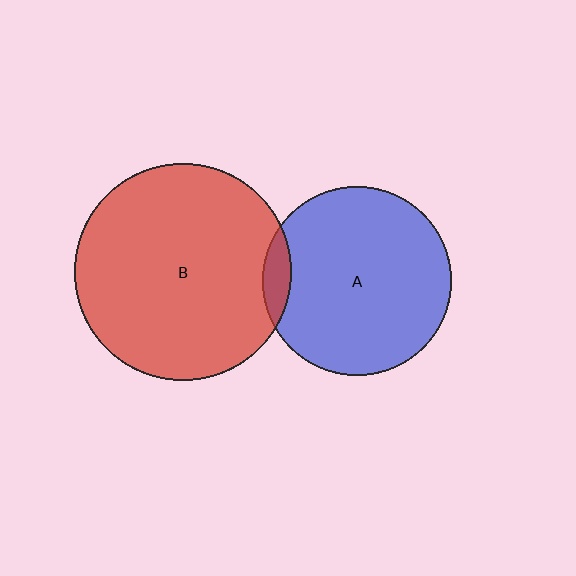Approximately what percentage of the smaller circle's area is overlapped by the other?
Approximately 5%.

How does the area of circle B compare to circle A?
Approximately 1.3 times.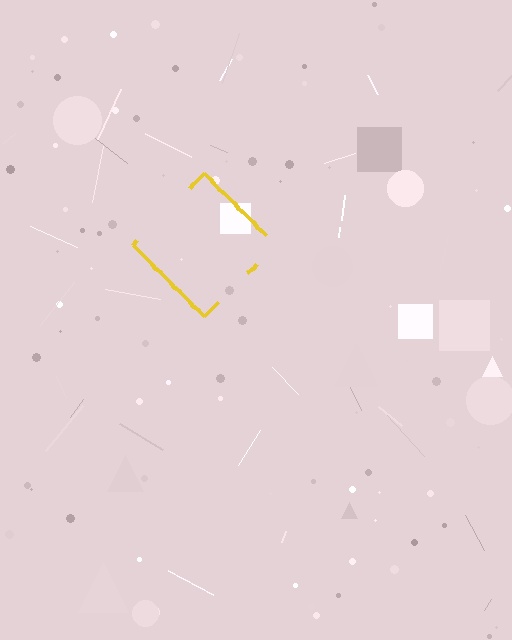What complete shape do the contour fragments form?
The contour fragments form a diamond.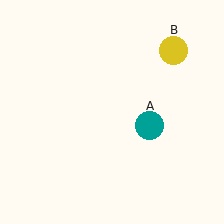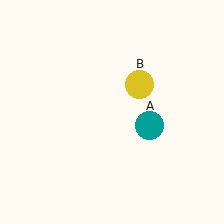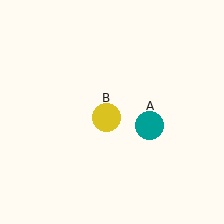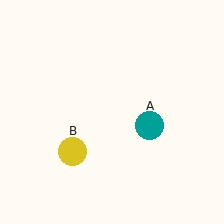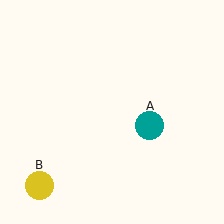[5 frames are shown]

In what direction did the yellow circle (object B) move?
The yellow circle (object B) moved down and to the left.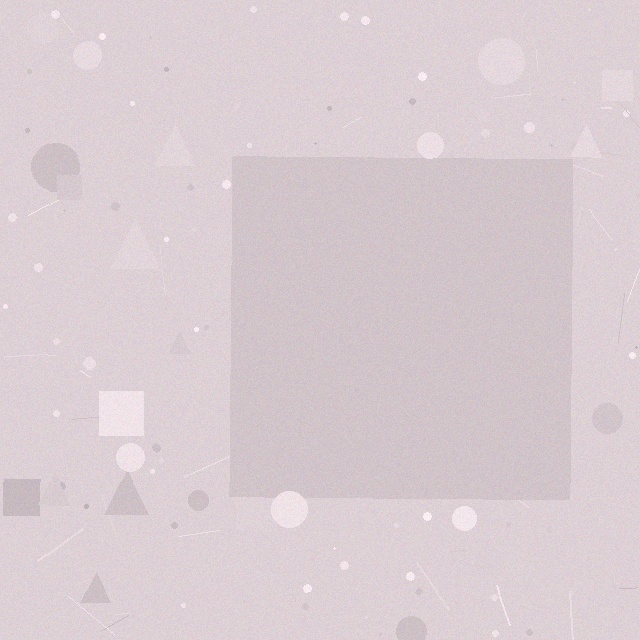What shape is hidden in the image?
A square is hidden in the image.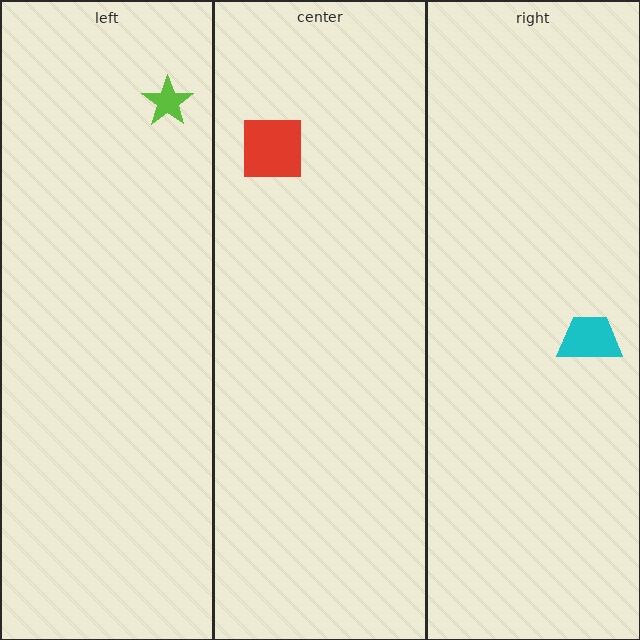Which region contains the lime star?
The left region.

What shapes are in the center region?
The red square.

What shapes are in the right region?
The cyan trapezoid.